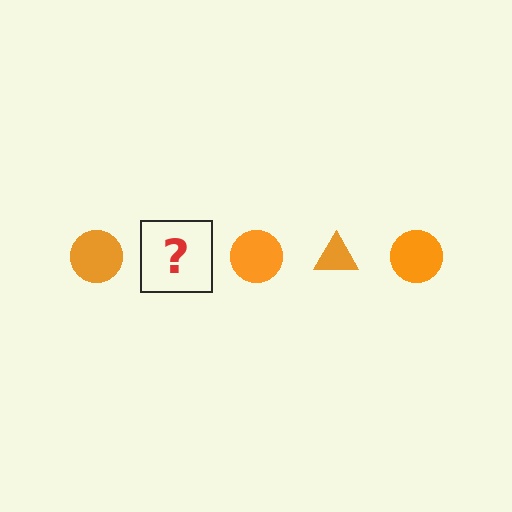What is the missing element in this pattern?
The missing element is an orange triangle.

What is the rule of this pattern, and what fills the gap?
The rule is that the pattern cycles through circle, triangle shapes in orange. The gap should be filled with an orange triangle.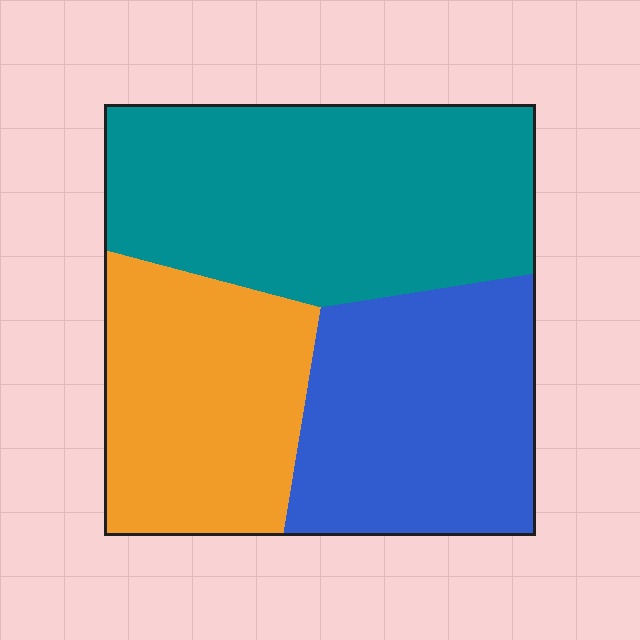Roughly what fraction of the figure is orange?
Orange covers around 30% of the figure.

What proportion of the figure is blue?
Blue takes up between a quarter and a half of the figure.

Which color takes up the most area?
Teal, at roughly 40%.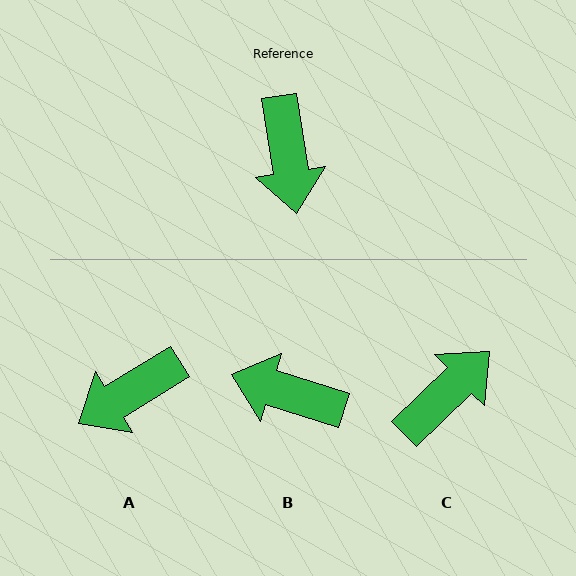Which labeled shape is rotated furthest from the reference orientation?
C, about 125 degrees away.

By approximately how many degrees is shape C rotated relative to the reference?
Approximately 125 degrees counter-clockwise.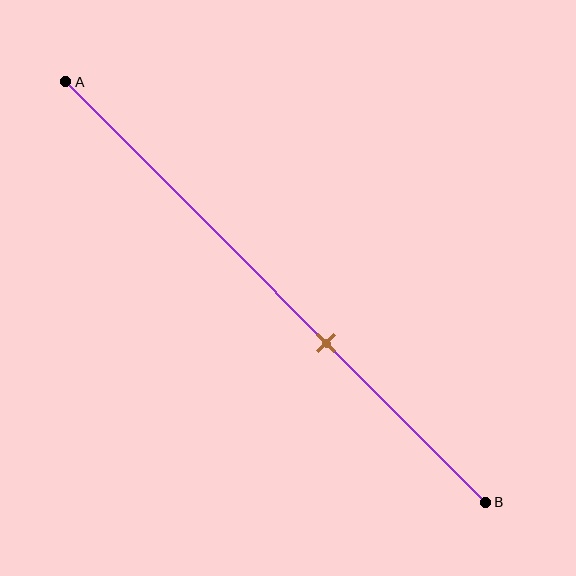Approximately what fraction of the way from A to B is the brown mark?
The brown mark is approximately 60% of the way from A to B.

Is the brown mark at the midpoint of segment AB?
No, the mark is at about 60% from A, not at the 50% midpoint.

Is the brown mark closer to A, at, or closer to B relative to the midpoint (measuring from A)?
The brown mark is closer to point B than the midpoint of segment AB.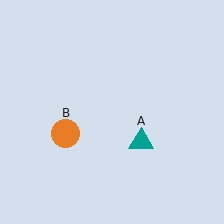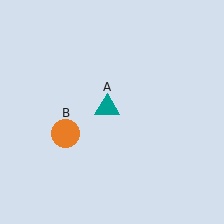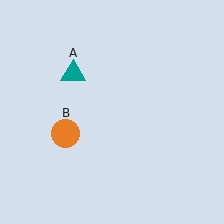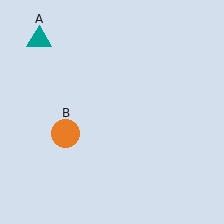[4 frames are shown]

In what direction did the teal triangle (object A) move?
The teal triangle (object A) moved up and to the left.